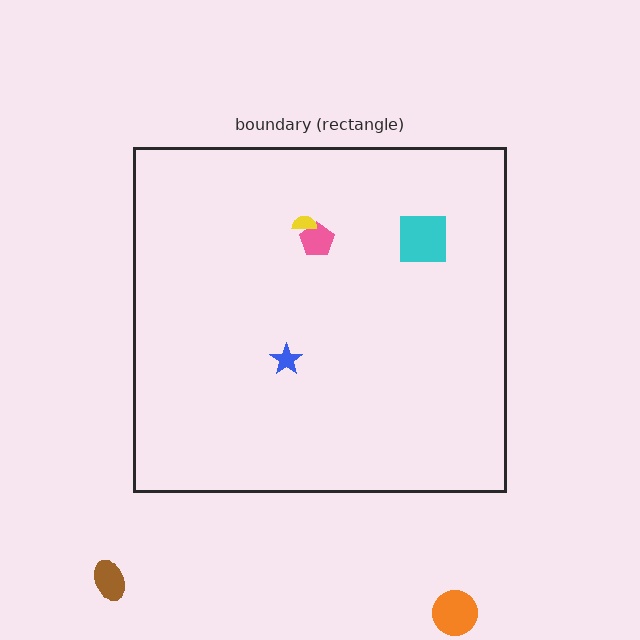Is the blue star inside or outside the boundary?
Inside.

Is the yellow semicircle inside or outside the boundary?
Inside.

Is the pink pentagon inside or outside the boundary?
Inside.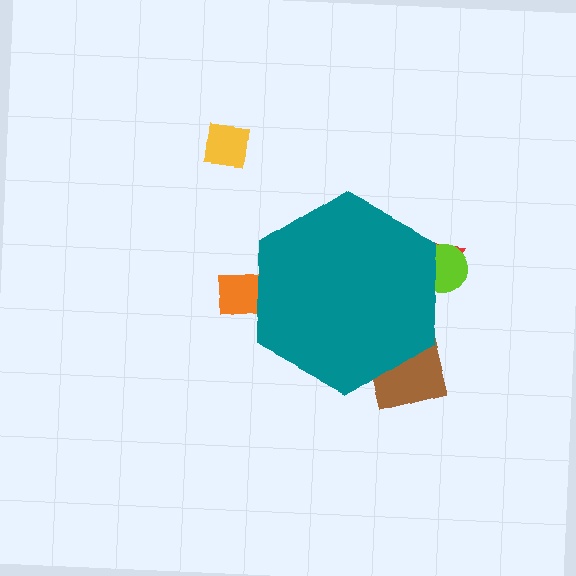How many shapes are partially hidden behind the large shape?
4 shapes are partially hidden.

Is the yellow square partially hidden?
No, the yellow square is fully visible.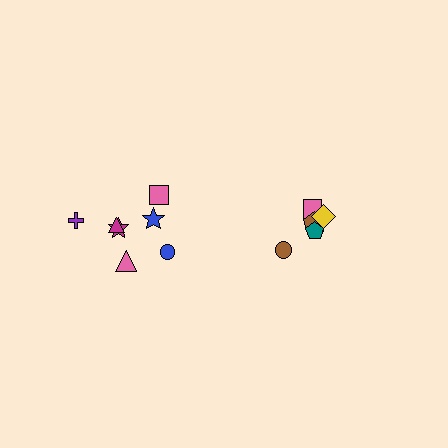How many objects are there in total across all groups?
There are 12 objects.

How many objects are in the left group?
There are 7 objects.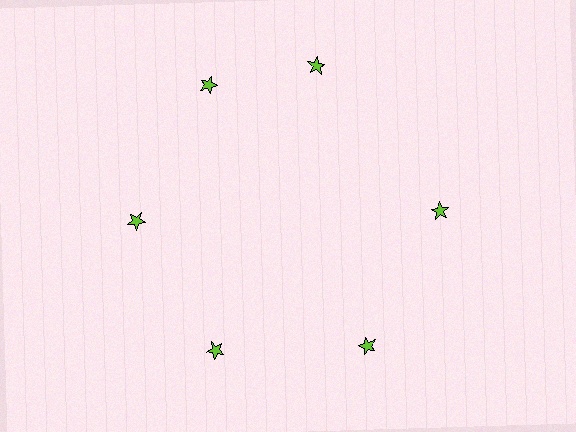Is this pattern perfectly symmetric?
No. The 6 lime stars are arranged in a ring, but one element near the 1 o'clock position is rotated out of alignment along the ring, breaking the 6-fold rotational symmetry.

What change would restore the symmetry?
The symmetry would be restored by rotating it back into even spacing with its neighbors so that all 6 stars sit at equal angles and equal distance from the center.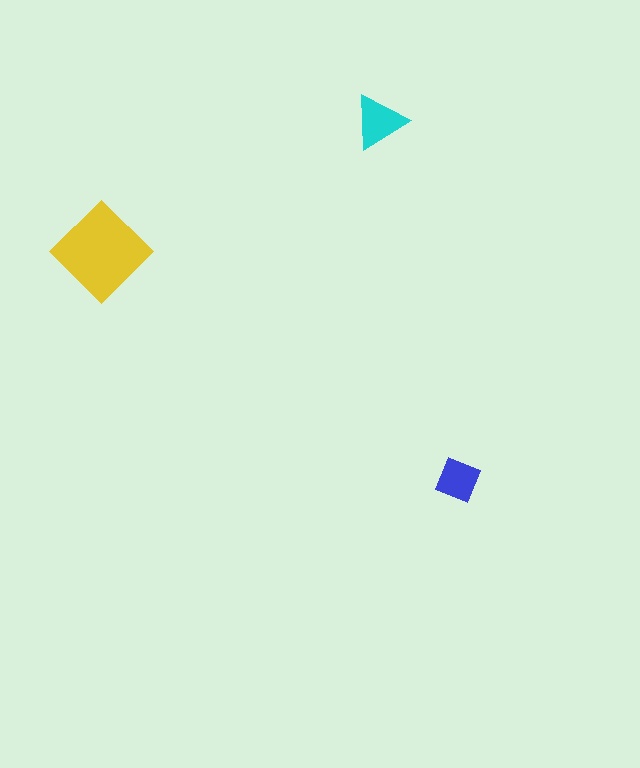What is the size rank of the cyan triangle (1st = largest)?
2nd.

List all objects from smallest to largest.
The blue square, the cyan triangle, the yellow diamond.